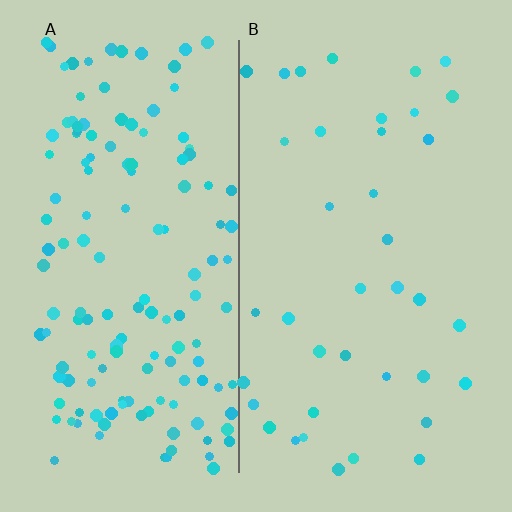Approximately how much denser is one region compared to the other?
Approximately 3.8× — region A over region B.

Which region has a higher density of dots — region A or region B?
A (the left).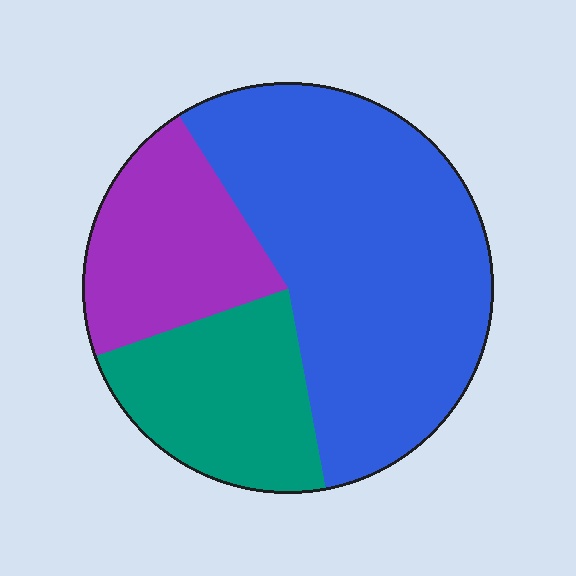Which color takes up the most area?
Blue, at roughly 55%.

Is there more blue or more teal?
Blue.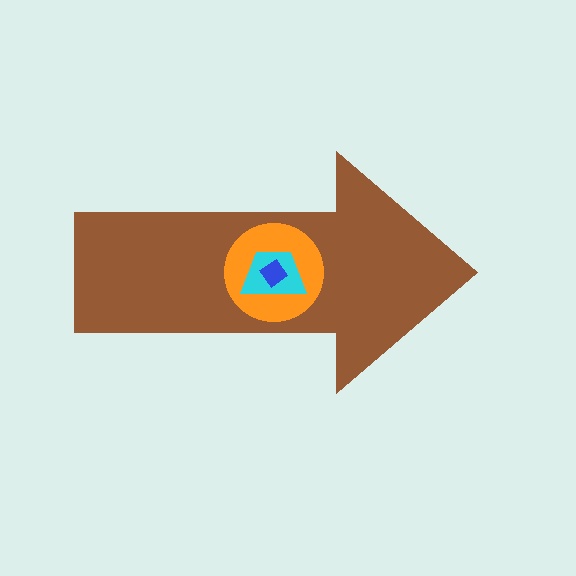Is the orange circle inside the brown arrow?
Yes.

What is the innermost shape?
The blue diamond.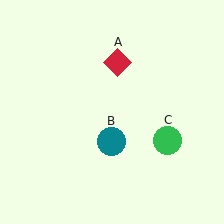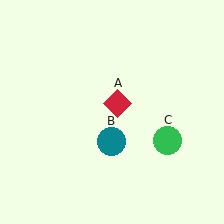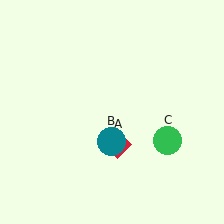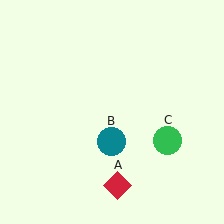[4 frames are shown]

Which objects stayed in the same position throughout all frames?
Teal circle (object B) and green circle (object C) remained stationary.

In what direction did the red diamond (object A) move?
The red diamond (object A) moved down.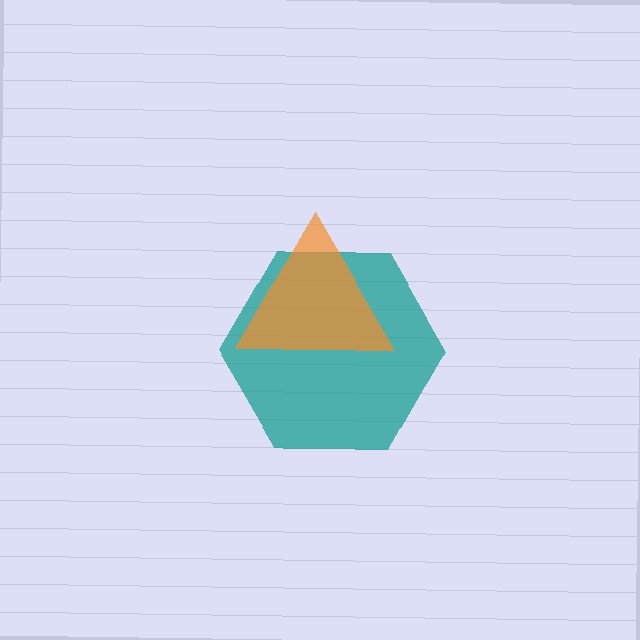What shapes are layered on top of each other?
The layered shapes are: a teal hexagon, an orange triangle.